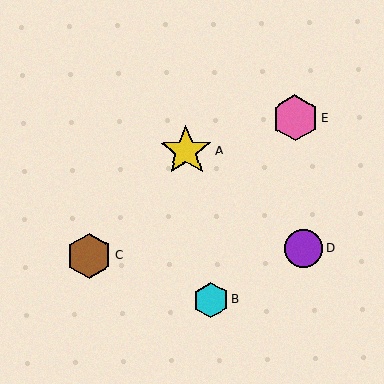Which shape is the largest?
The yellow star (labeled A) is the largest.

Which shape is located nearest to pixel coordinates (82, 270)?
The brown hexagon (labeled C) at (90, 256) is nearest to that location.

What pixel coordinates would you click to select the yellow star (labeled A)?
Click at (186, 151) to select the yellow star A.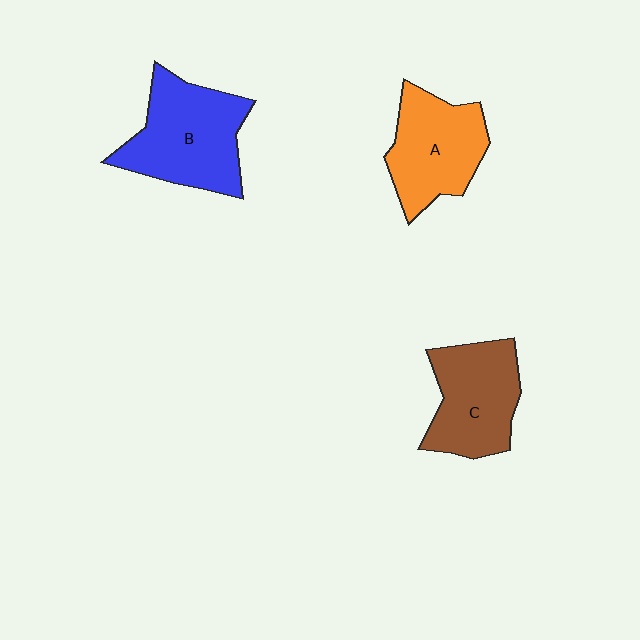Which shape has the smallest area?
Shape A (orange).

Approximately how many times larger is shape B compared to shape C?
Approximately 1.2 times.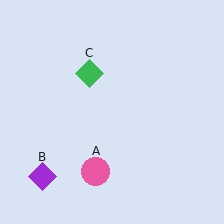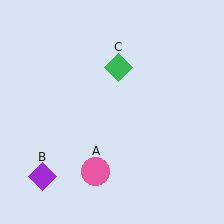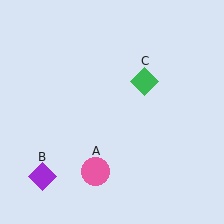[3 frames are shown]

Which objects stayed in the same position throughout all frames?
Pink circle (object A) and purple diamond (object B) remained stationary.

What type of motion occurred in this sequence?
The green diamond (object C) rotated clockwise around the center of the scene.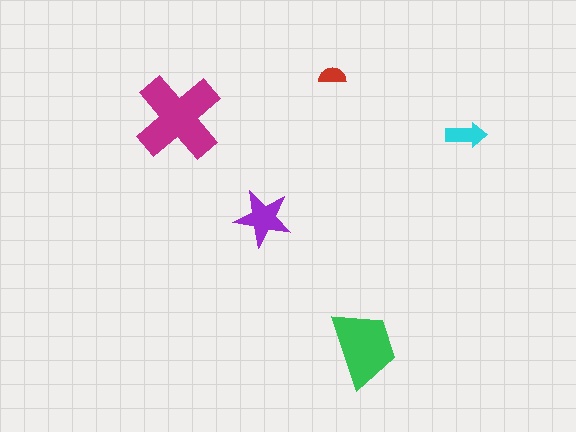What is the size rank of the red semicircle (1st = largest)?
5th.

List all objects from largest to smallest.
The magenta cross, the green trapezoid, the purple star, the cyan arrow, the red semicircle.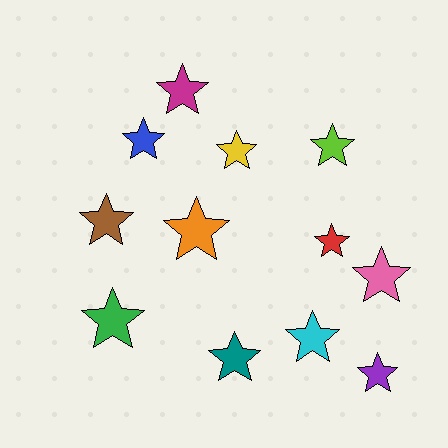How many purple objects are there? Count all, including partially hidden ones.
There is 1 purple object.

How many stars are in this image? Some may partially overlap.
There are 12 stars.